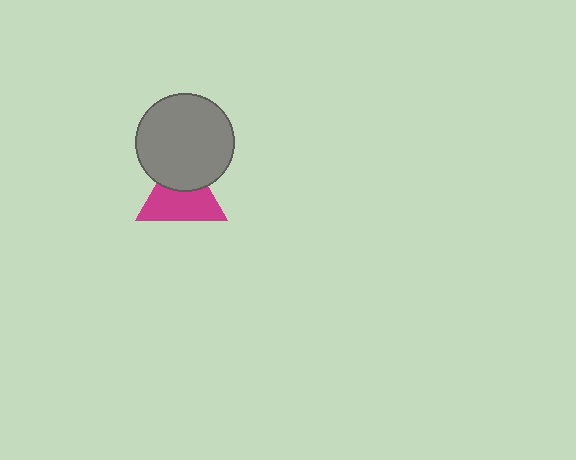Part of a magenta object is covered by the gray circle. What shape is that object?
It is a triangle.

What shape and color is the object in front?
The object in front is a gray circle.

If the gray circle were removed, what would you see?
You would see the complete magenta triangle.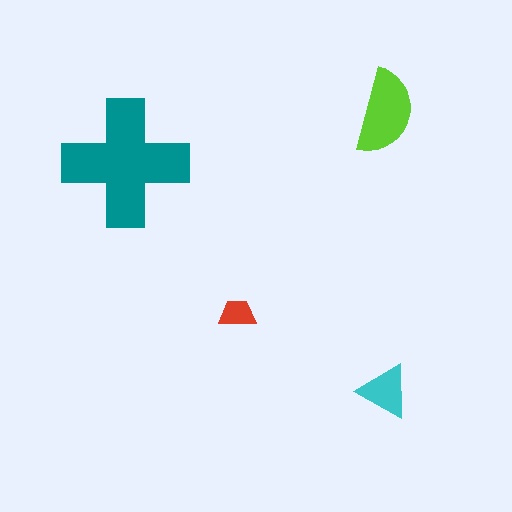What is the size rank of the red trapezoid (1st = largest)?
4th.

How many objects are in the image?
There are 4 objects in the image.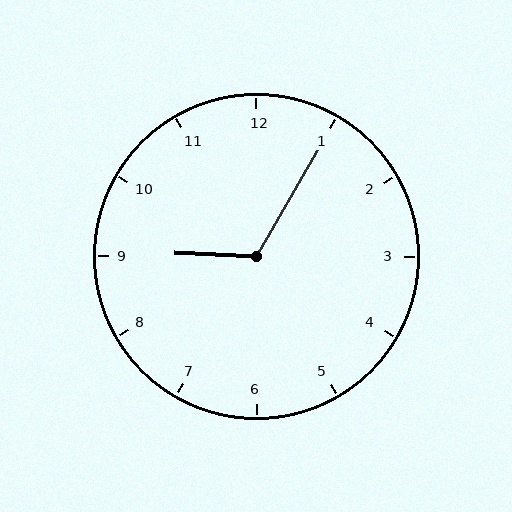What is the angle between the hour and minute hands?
Approximately 118 degrees.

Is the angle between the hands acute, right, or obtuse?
It is obtuse.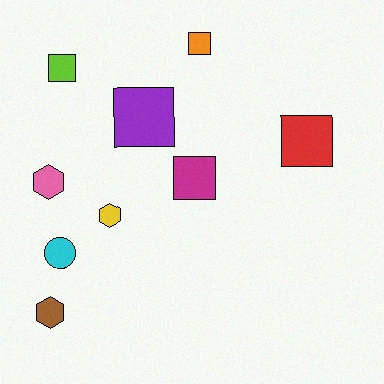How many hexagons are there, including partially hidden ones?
There are 3 hexagons.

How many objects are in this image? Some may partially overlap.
There are 9 objects.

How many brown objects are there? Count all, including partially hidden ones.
There is 1 brown object.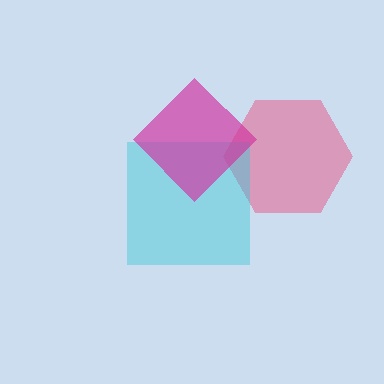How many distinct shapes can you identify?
There are 3 distinct shapes: a pink hexagon, a cyan square, a magenta diamond.